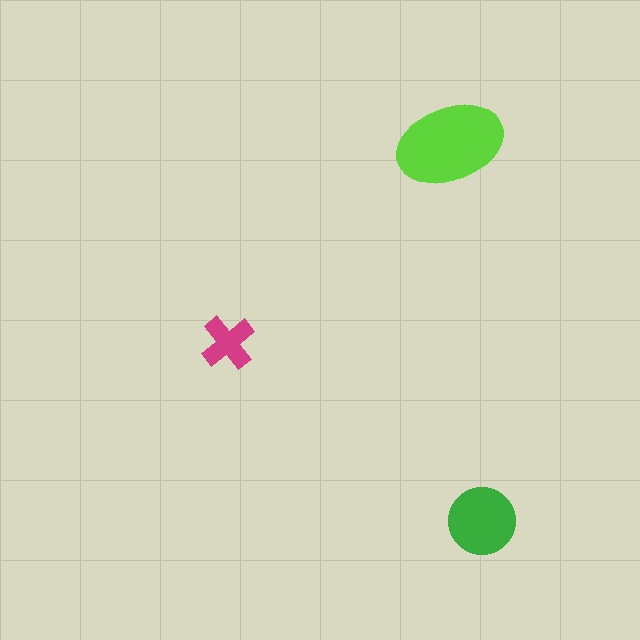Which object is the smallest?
The magenta cross.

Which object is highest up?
The lime ellipse is topmost.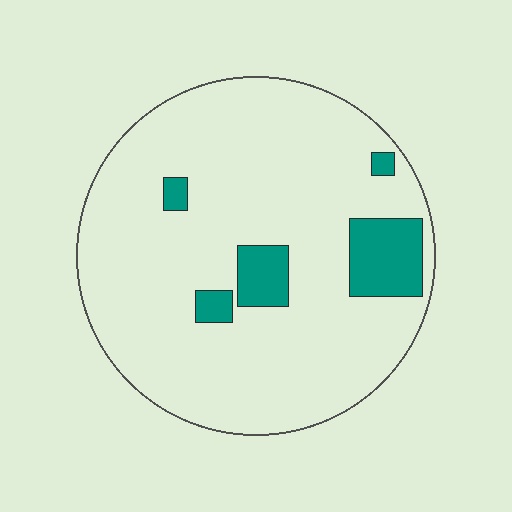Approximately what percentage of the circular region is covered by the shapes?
Approximately 10%.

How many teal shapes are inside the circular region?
5.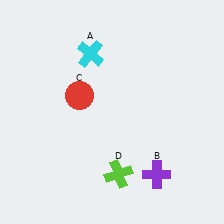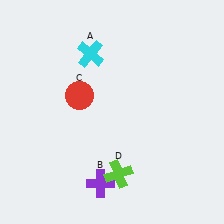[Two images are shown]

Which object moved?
The purple cross (B) moved left.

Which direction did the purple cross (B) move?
The purple cross (B) moved left.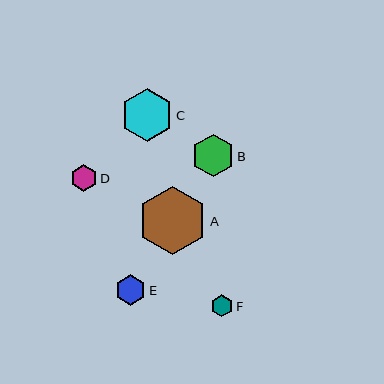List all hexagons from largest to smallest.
From largest to smallest: A, C, B, E, D, F.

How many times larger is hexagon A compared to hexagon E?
Hexagon A is approximately 2.2 times the size of hexagon E.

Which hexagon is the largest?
Hexagon A is the largest with a size of approximately 69 pixels.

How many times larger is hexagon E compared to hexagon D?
Hexagon E is approximately 1.1 times the size of hexagon D.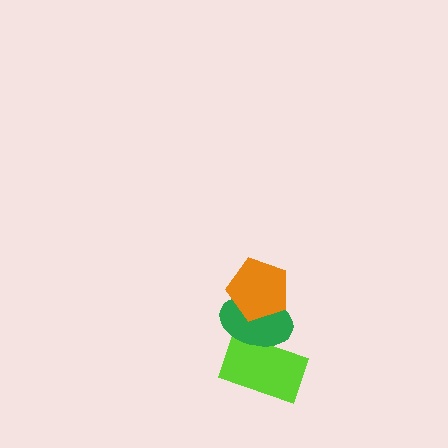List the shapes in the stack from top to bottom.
From top to bottom: the orange pentagon, the green ellipse, the lime rectangle.